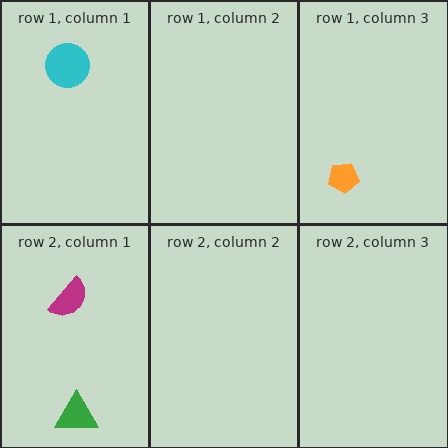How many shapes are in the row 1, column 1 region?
1.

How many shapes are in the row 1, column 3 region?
1.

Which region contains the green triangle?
The row 2, column 1 region.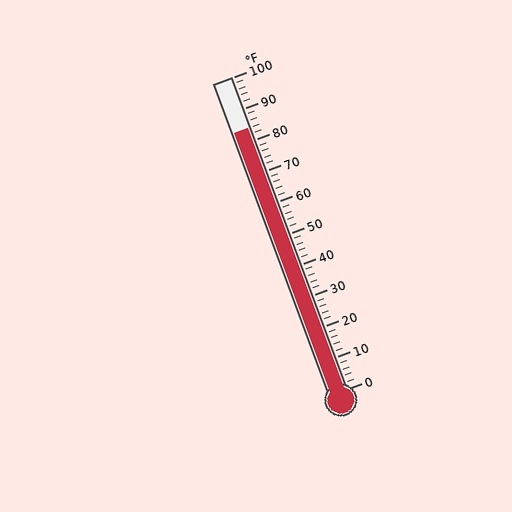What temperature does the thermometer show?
The thermometer shows approximately 84°F.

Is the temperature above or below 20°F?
The temperature is above 20°F.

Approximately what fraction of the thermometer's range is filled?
The thermometer is filled to approximately 85% of its range.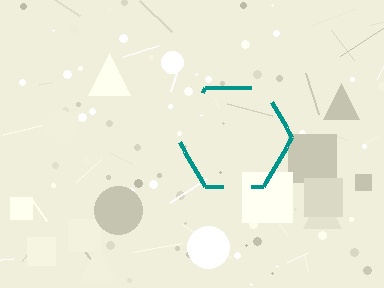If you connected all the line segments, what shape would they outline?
They would outline a hexagon.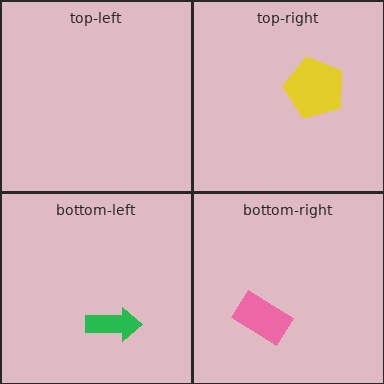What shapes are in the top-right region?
The yellow pentagon.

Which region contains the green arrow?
The bottom-left region.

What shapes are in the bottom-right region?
The pink rectangle.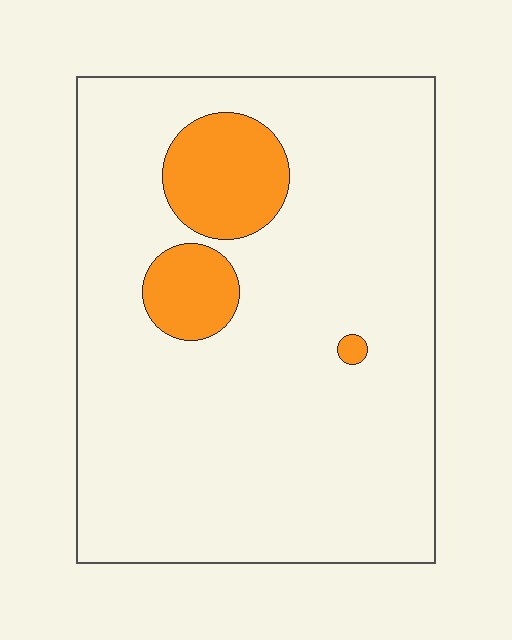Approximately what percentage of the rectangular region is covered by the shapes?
Approximately 10%.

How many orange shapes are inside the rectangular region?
3.